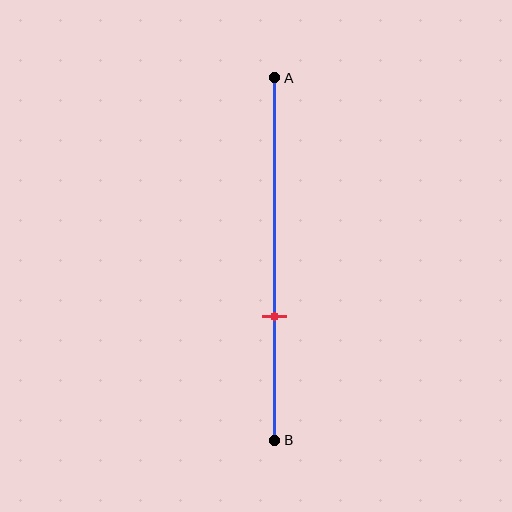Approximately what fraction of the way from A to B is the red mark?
The red mark is approximately 65% of the way from A to B.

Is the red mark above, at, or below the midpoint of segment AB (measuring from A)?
The red mark is below the midpoint of segment AB.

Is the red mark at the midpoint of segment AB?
No, the mark is at about 65% from A, not at the 50% midpoint.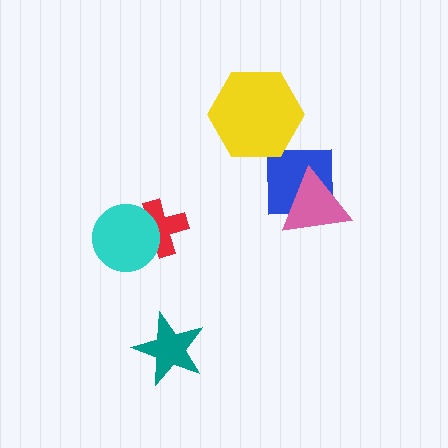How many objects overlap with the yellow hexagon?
1 object overlaps with the yellow hexagon.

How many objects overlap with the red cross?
1 object overlaps with the red cross.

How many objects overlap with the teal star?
0 objects overlap with the teal star.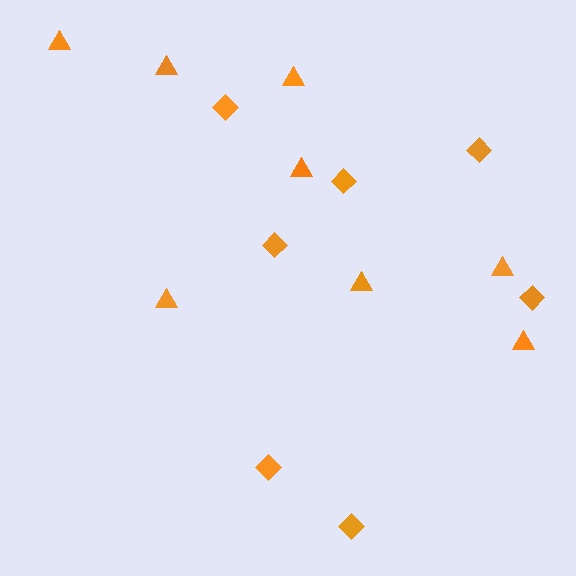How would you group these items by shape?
There are 2 groups: one group of triangles (8) and one group of diamonds (7).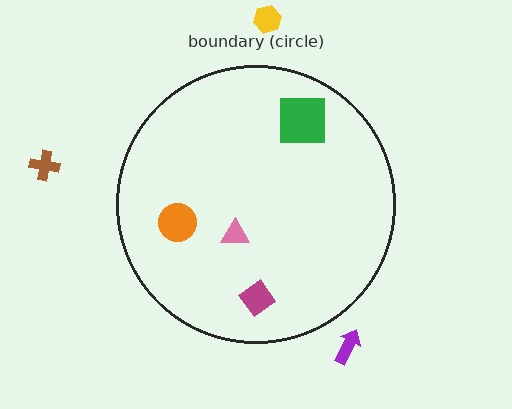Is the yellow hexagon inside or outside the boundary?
Outside.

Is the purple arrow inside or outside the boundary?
Outside.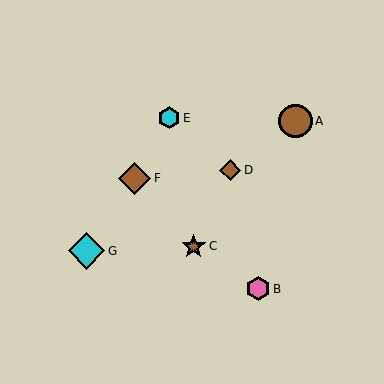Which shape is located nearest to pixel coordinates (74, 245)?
The cyan diamond (labeled G) at (87, 251) is nearest to that location.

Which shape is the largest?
The cyan diamond (labeled G) is the largest.